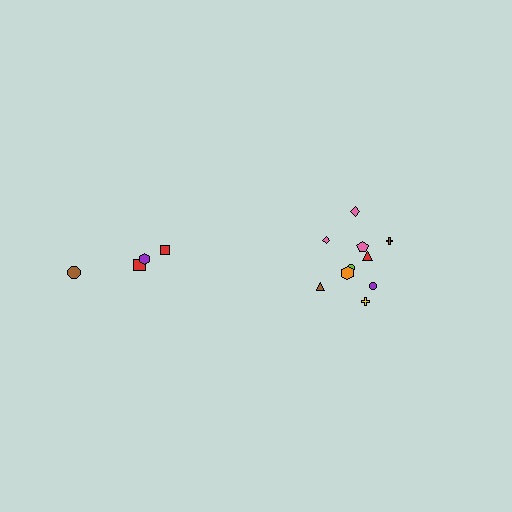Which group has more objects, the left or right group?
The right group.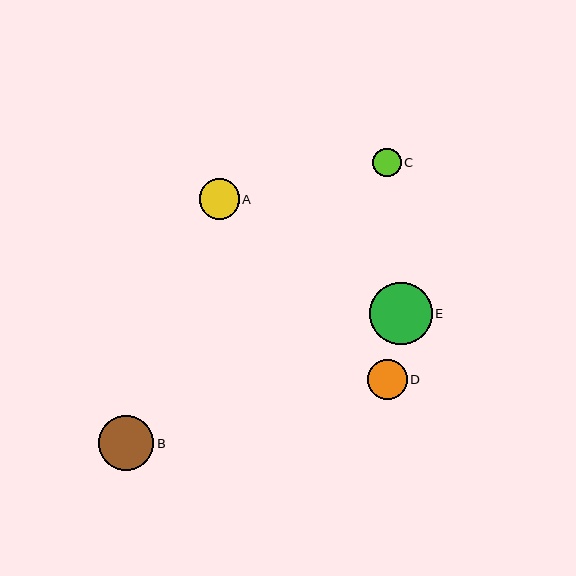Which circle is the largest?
Circle E is the largest with a size of approximately 62 pixels.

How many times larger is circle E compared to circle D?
Circle E is approximately 1.6 times the size of circle D.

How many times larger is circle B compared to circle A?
Circle B is approximately 1.4 times the size of circle A.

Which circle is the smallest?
Circle C is the smallest with a size of approximately 29 pixels.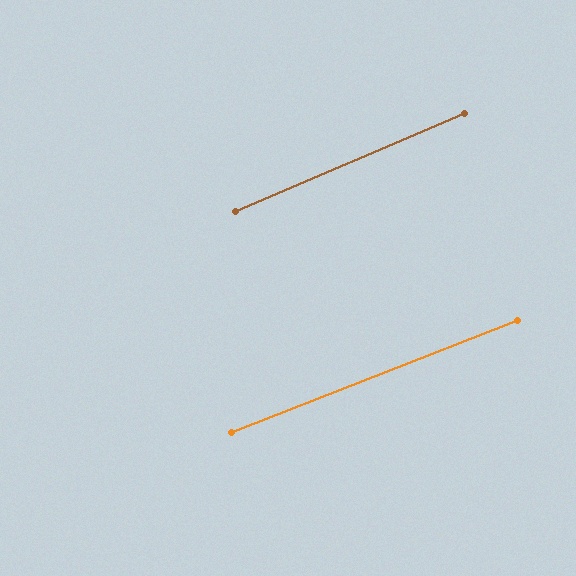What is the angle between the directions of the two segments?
Approximately 2 degrees.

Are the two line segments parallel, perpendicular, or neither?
Parallel — their directions differ by only 1.8°.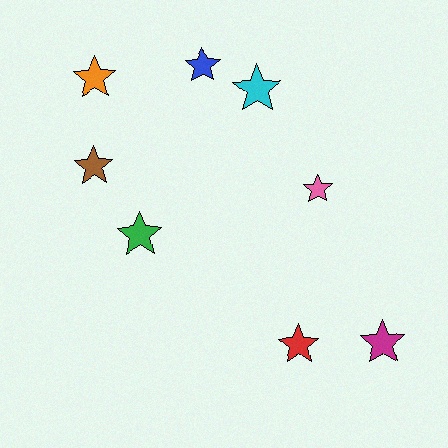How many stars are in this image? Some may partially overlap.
There are 8 stars.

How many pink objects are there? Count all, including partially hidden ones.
There is 1 pink object.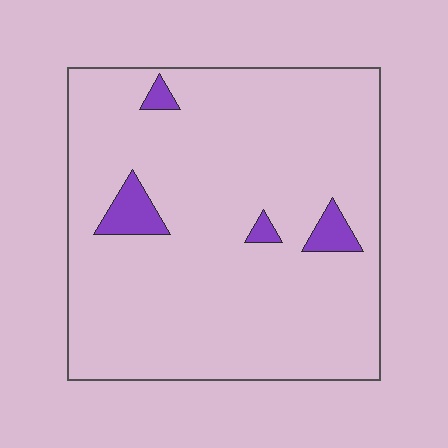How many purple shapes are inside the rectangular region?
4.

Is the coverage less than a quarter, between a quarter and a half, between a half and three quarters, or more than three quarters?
Less than a quarter.